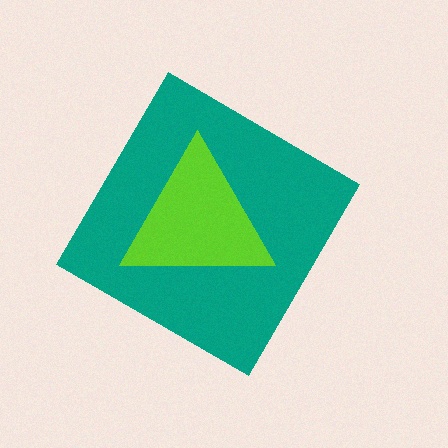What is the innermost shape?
The lime triangle.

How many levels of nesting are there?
2.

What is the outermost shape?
The teal diamond.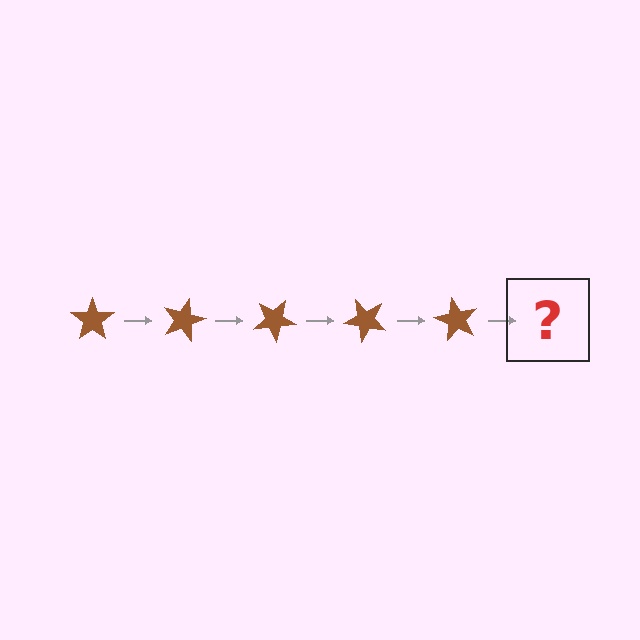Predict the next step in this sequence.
The next step is a brown star rotated 75 degrees.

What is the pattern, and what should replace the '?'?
The pattern is that the star rotates 15 degrees each step. The '?' should be a brown star rotated 75 degrees.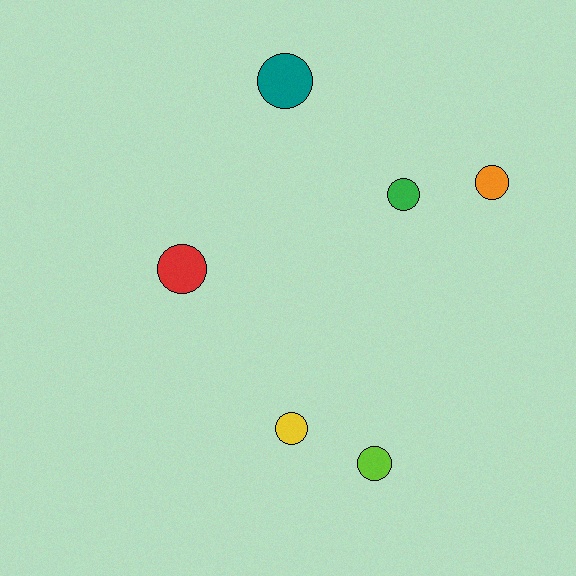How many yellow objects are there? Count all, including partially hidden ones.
There is 1 yellow object.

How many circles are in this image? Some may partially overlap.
There are 6 circles.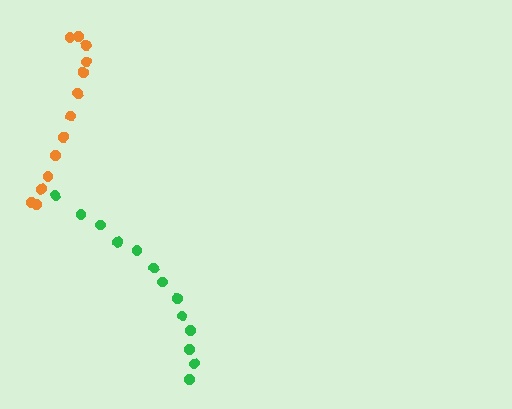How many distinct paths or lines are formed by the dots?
There are 2 distinct paths.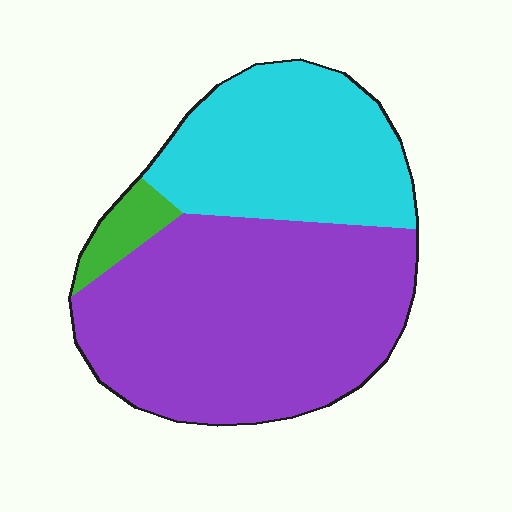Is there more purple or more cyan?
Purple.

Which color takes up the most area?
Purple, at roughly 60%.